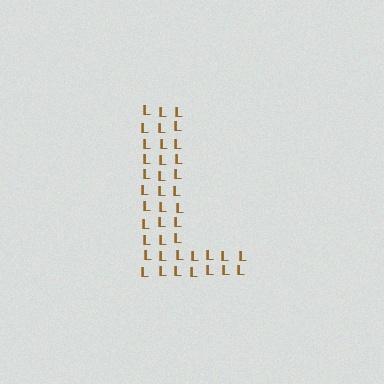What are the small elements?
The small elements are letter L's.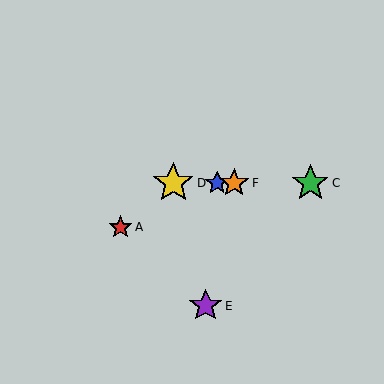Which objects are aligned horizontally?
Objects B, C, D, F are aligned horizontally.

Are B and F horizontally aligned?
Yes, both are at y≈183.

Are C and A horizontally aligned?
No, C is at y≈183 and A is at y≈227.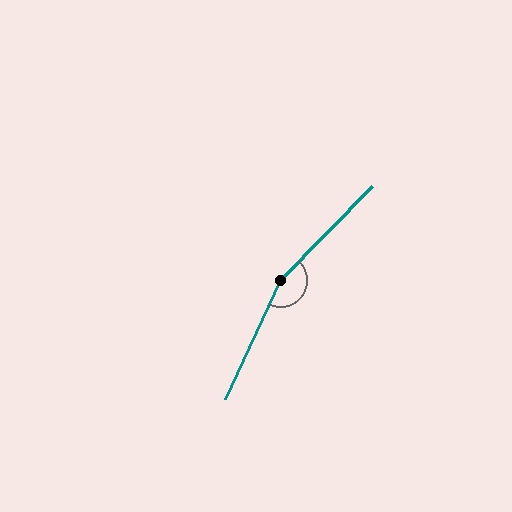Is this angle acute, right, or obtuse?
It is obtuse.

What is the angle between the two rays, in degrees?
Approximately 161 degrees.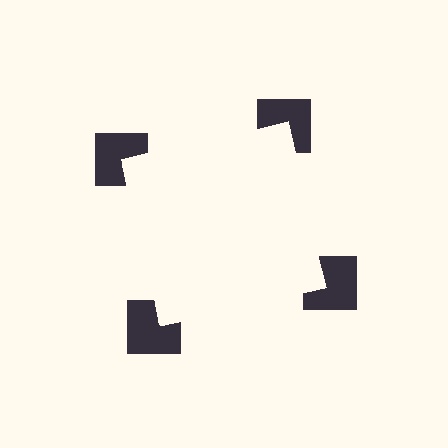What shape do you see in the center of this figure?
An illusory square — its edges are inferred from the aligned wedge cuts in the notched squares, not physically drawn.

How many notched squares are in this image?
There are 4 — one at each vertex of the illusory square.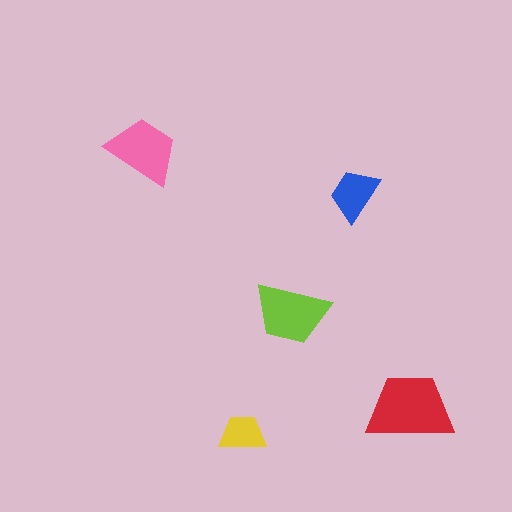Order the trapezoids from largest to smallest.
the red one, the lime one, the pink one, the blue one, the yellow one.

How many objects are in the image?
There are 5 objects in the image.